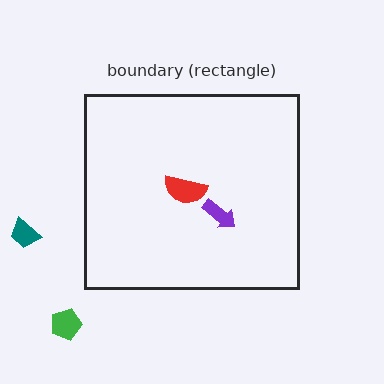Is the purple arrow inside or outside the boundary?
Inside.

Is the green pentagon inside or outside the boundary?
Outside.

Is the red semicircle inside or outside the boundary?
Inside.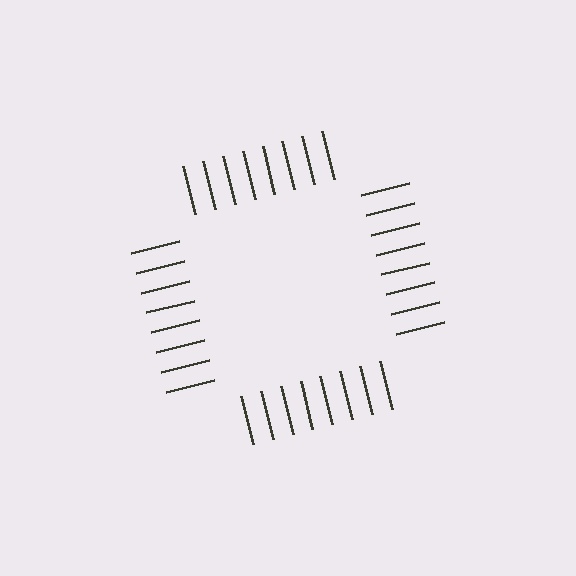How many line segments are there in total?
32 — 8 along each of the 4 edges.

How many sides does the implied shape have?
4 sides — the line-ends trace a square.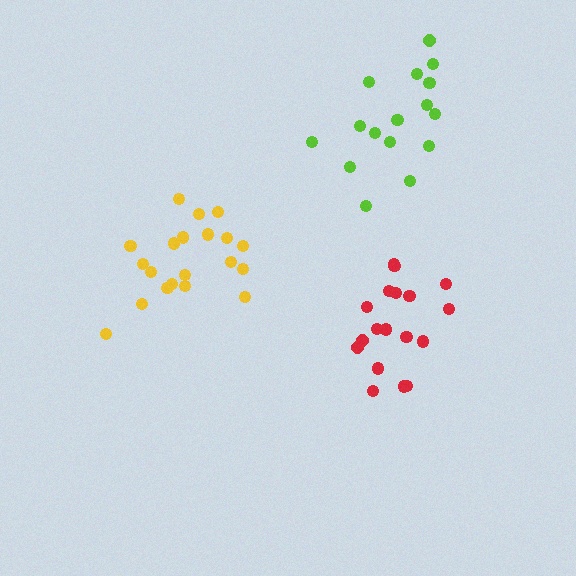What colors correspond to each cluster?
The clusters are colored: red, yellow, lime.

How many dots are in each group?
Group 1: 18 dots, Group 2: 20 dots, Group 3: 16 dots (54 total).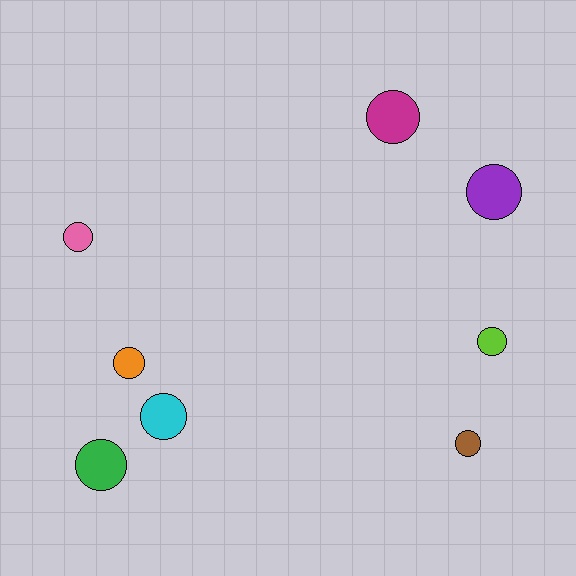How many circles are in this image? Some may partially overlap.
There are 8 circles.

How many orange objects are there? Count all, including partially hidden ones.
There is 1 orange object.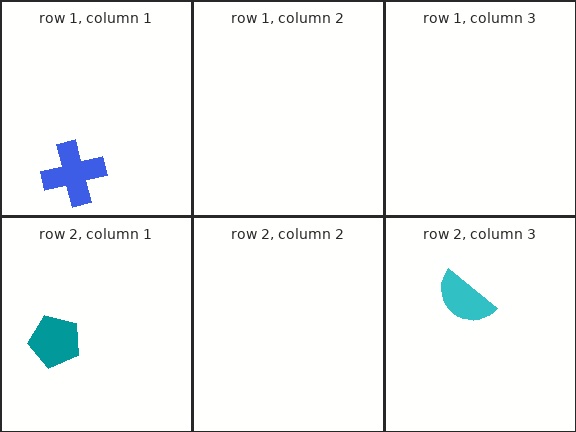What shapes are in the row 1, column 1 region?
The blue cross.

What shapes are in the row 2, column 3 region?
The cyan semicircle.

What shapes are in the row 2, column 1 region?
The teal pentagon.